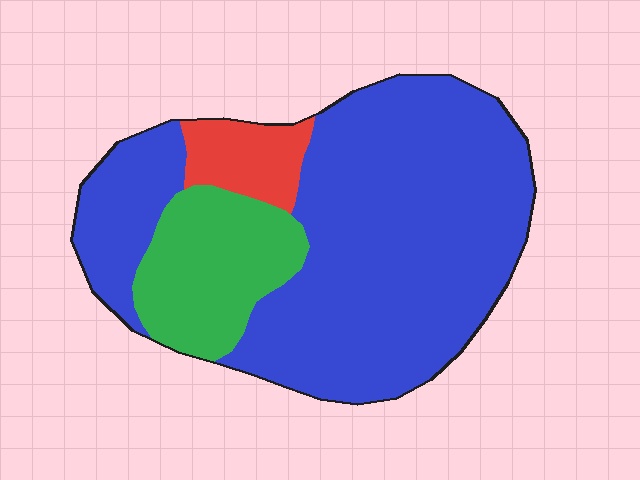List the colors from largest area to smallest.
From largest to smallest: blue, green, red.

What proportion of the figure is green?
Green covers roughly 20% of the figure.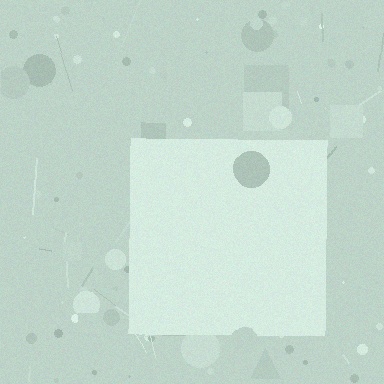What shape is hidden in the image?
A square is hidden in the image.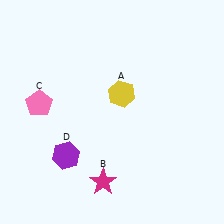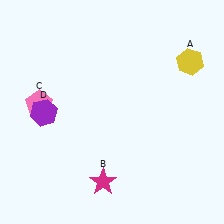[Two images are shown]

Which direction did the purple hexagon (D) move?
The purple hexagon (D) moved up.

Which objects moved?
The objects that moved are: the yellow hexagon (A), the purple hexagon (D).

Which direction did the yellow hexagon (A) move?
The yellow hexagon (A) moved right.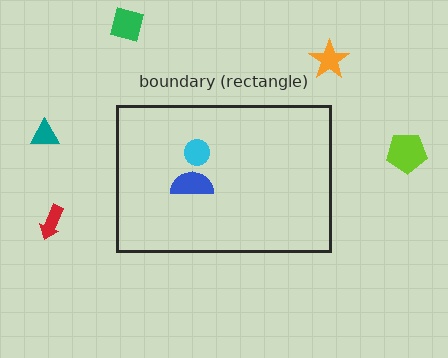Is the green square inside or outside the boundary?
Outside.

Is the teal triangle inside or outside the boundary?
Outside.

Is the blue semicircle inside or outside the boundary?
Inside.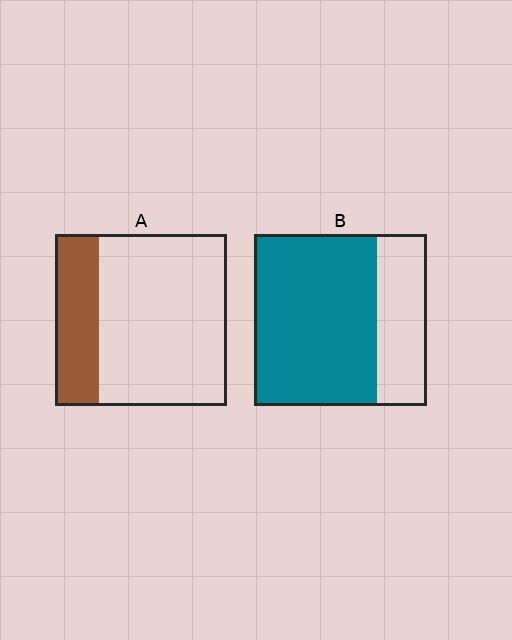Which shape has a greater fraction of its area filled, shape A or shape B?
Shape B.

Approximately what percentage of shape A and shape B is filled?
A is approximately 25% and B is approximately 70%.